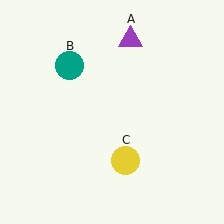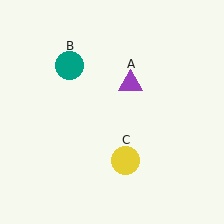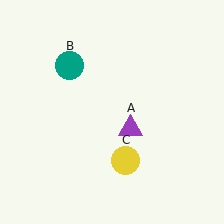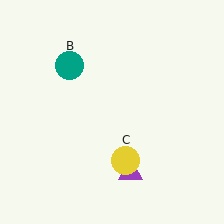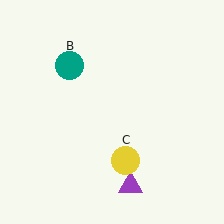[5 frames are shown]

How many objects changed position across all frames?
1 object changed position: purple triangle (object A).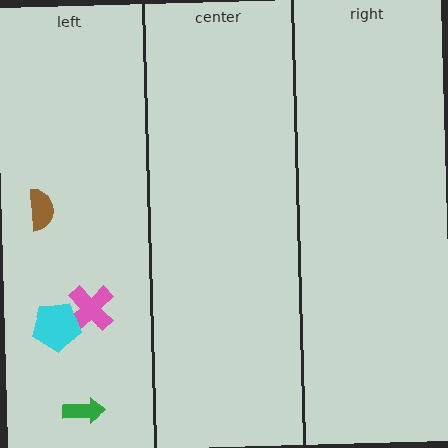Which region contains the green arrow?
The left region.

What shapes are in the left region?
The brown semicircle, the green arrow, the pink cross, the cyan pentagon.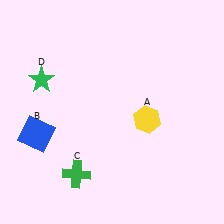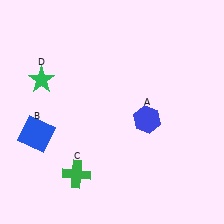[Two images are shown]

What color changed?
The hexagon (A) changed from yellow in Image 1 to blue in Image 2.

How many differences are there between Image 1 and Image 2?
There is 1 difference between the two images.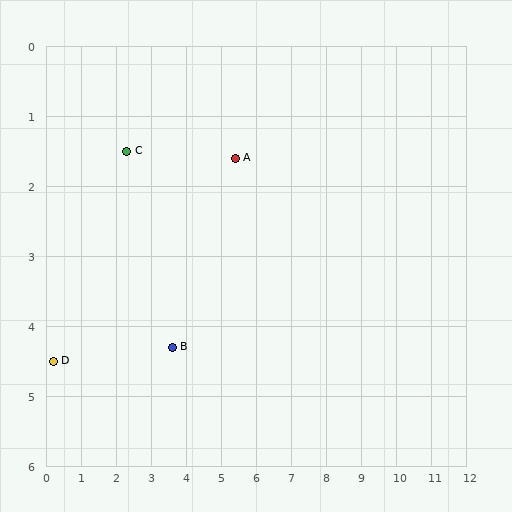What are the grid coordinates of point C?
Point C is at approximately (2.3, 1.5).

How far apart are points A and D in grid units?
Points A and D are about 6.0 grid units apart.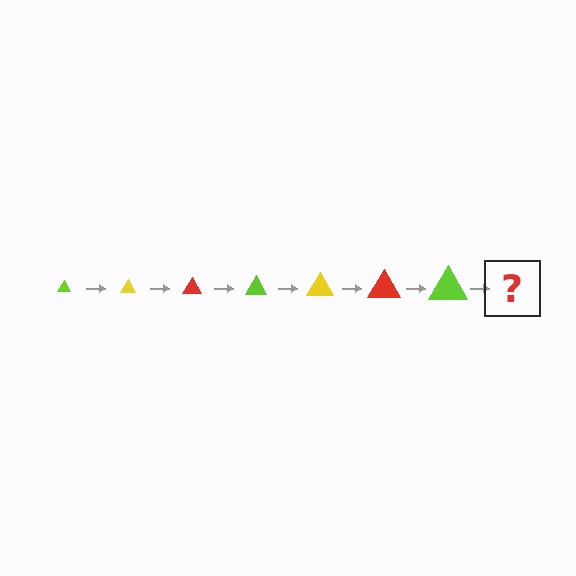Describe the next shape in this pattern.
It should be a yellow triangle, larger than the previous one.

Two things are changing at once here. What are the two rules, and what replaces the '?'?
The two rules are that the triangle grows larger each step and the color cycles through lime, yellow, and red. The '?' should be a yellow triangle, larger than the previous one.